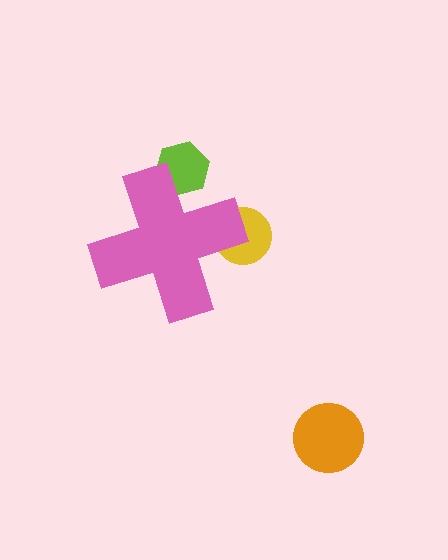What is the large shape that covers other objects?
A pink cross.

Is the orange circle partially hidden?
No, the orange circle is fully visible.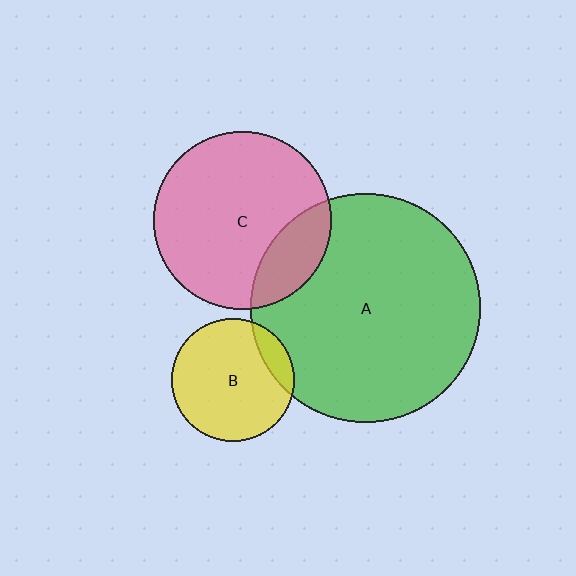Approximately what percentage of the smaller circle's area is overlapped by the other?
Approximately 20%.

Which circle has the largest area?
Circle A (green).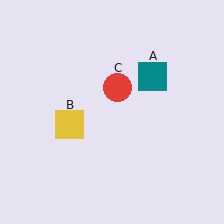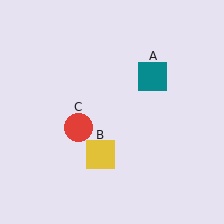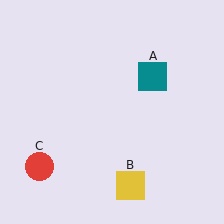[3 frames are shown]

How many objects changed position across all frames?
2 objects changed position: yellow square (object B), red circle (object C).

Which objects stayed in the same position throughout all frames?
Teal square (object A) remained stationary.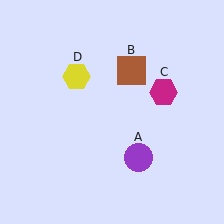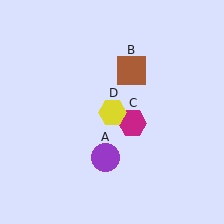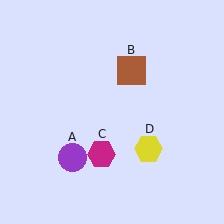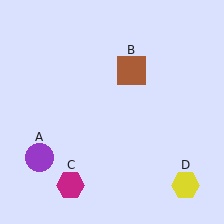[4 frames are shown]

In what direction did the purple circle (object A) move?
The purple circle (object A) moved left.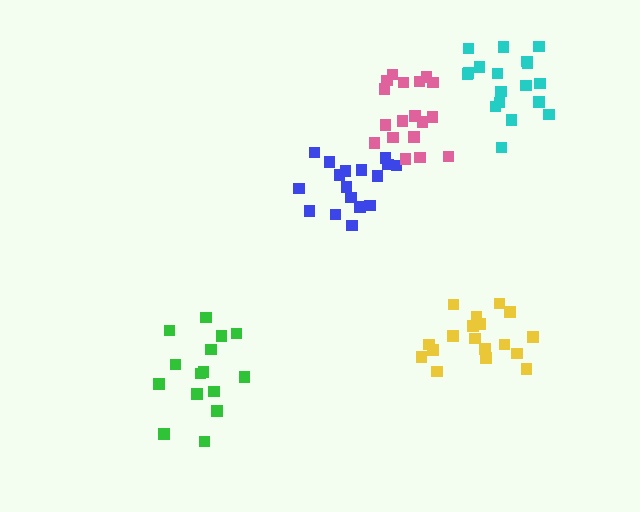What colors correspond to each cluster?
The clusters are colored: yellow, blue, green, pink, cyan.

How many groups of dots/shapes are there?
There are 5 groups.